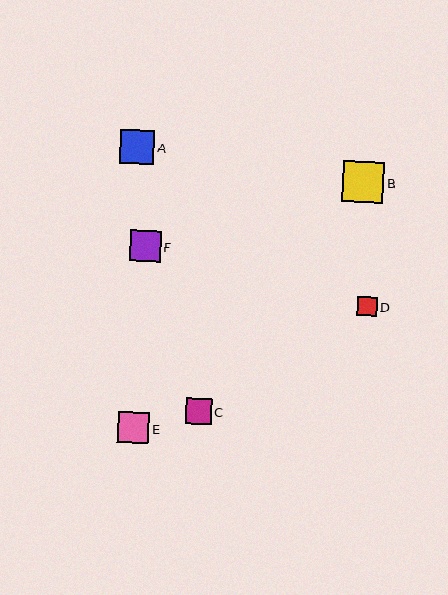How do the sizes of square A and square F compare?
Square A and square F are approximately the same size.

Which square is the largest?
Square B is the largest with a size of approximately 41 pixels.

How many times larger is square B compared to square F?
Square B is approximately 1.3 times the size of square F.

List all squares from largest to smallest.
From largest to smallest: B, A, E, F, C, D.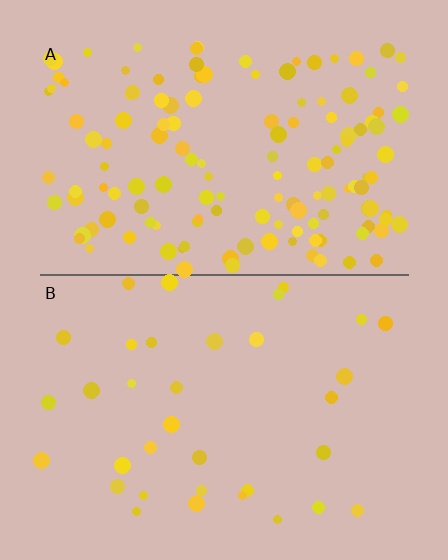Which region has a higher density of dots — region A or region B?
A (the top).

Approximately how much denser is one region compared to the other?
Approximately 3.9× — region A over region B.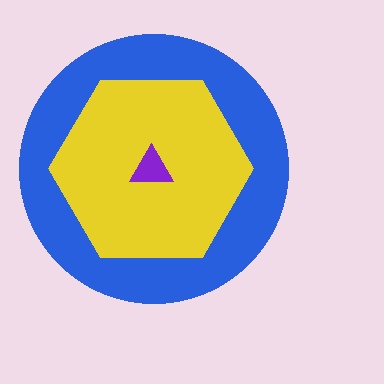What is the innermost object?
The purple triangle.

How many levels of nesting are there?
3.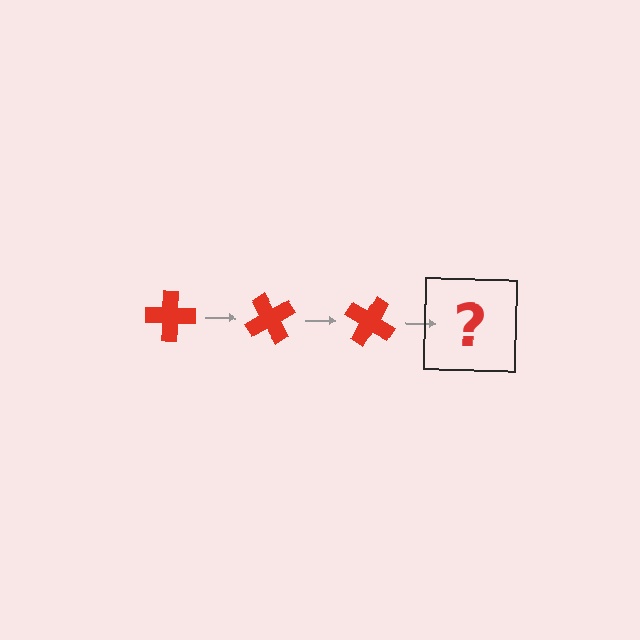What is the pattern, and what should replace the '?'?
The pattern is that the cross rotates 60 degrees each step. The '?' should be a red cross rotated 180 degrees.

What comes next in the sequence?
The next element should be a red cross rotated 180 degrees.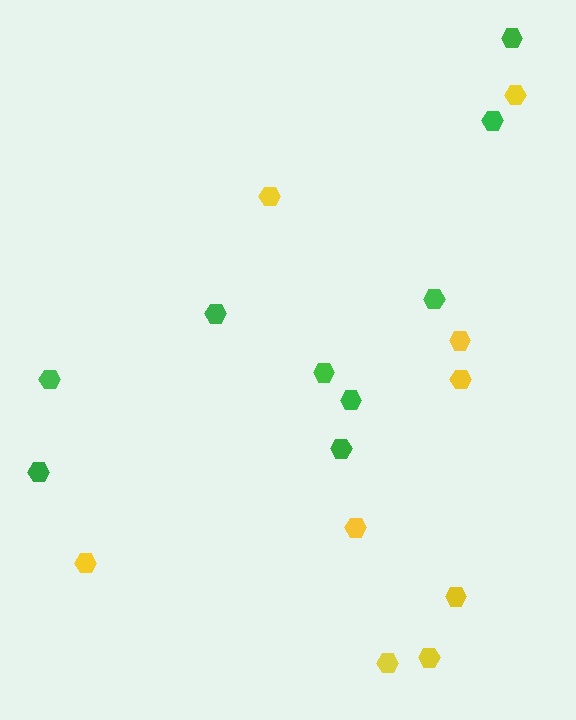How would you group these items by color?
There are 2 groups: one group of yellow hexagons (9) and one group of green hexagons (9).